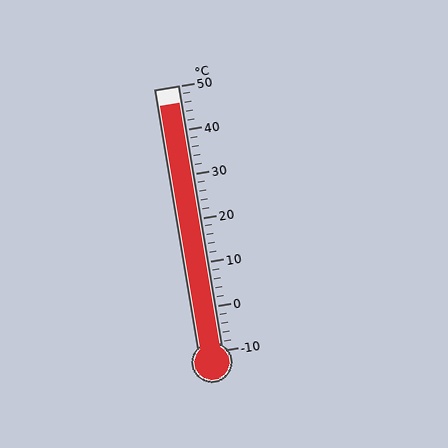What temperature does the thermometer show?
The thermometer shows approximately 46°C.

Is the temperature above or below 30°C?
The temperature is above 30°C.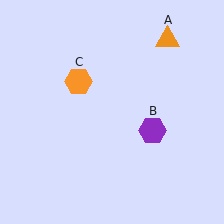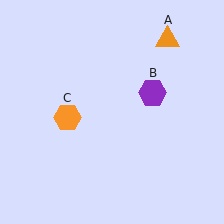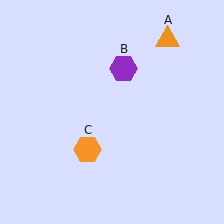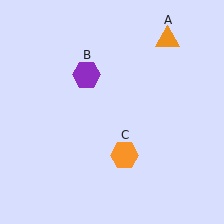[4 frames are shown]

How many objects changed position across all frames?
2 objects changed position: purple hexagon (object B), orange hexagon (object C).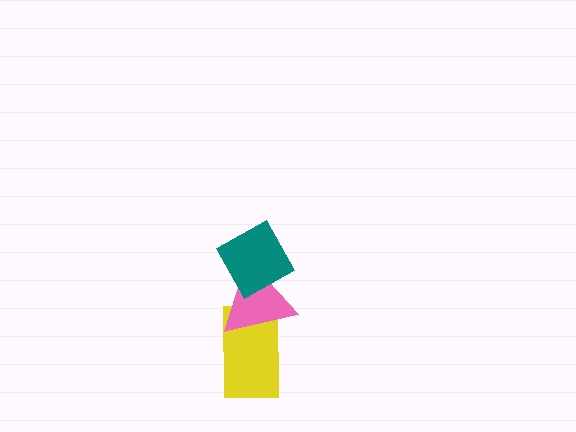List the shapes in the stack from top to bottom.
From top to bottom: the teal diamond, the pink triangle, the yellow rectangle.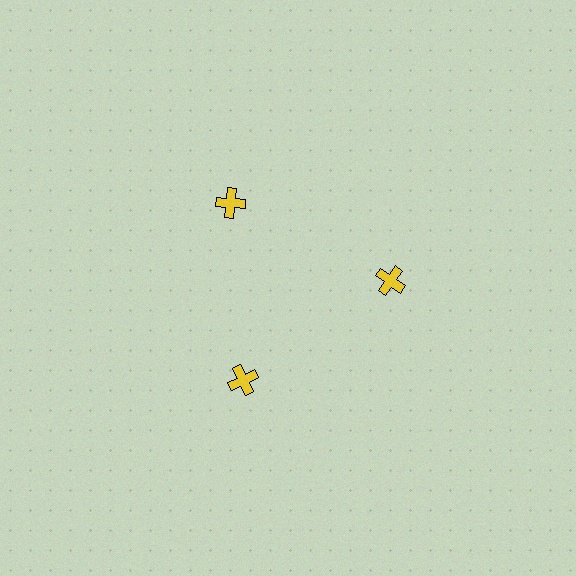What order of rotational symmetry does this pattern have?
This pattern has 3-fold rotational symmetry.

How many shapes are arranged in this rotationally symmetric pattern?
There are 3 shapes, arranged in 3 groups of 1.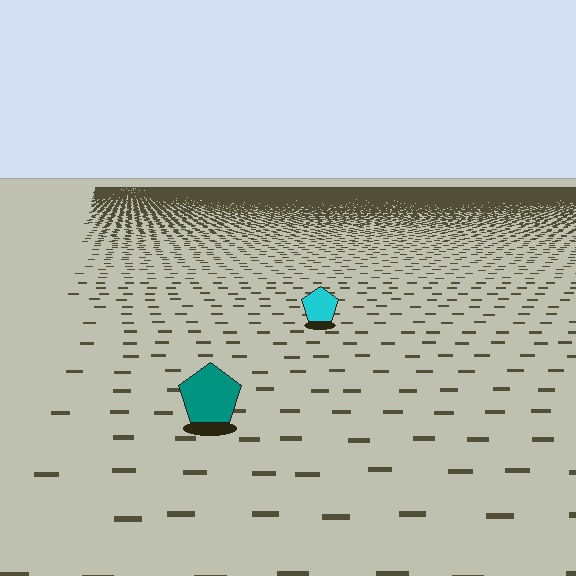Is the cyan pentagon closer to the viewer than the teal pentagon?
No. The teal pentagon is closer — you can tell from the texture gradient: the ground texture is coarser near it.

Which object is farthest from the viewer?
The cyan pentagon is farthest from the viewer. It appears smaller and the ground texture around it is denser.